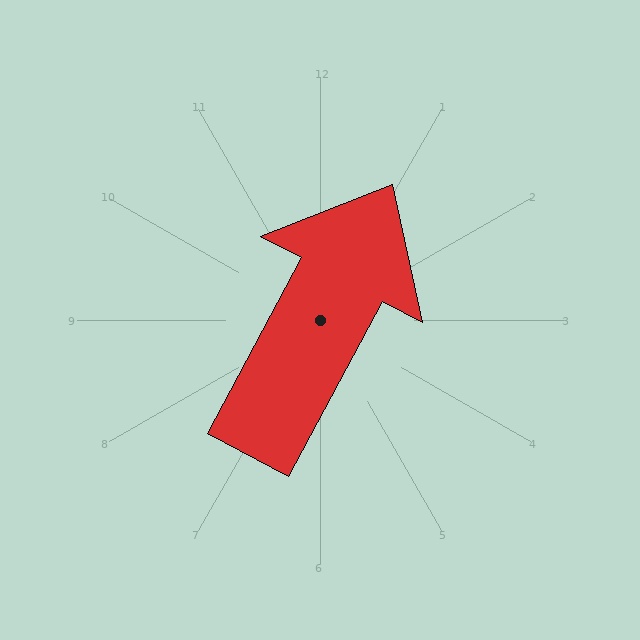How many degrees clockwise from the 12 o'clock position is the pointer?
Approximately 28 degrees.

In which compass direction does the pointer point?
Northeast.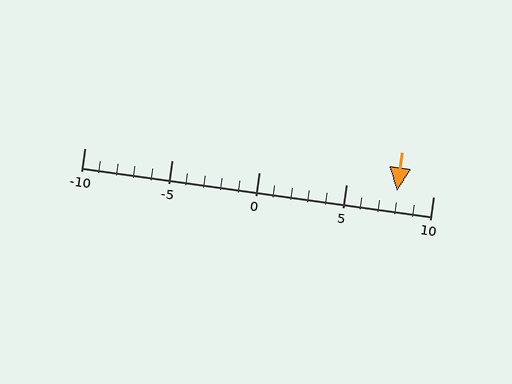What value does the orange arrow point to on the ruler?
The orange arrow points to approximately 8.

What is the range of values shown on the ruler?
The ruler shows values from -10 to 10.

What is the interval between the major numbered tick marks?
The major tick marks are spaced 5 units apart.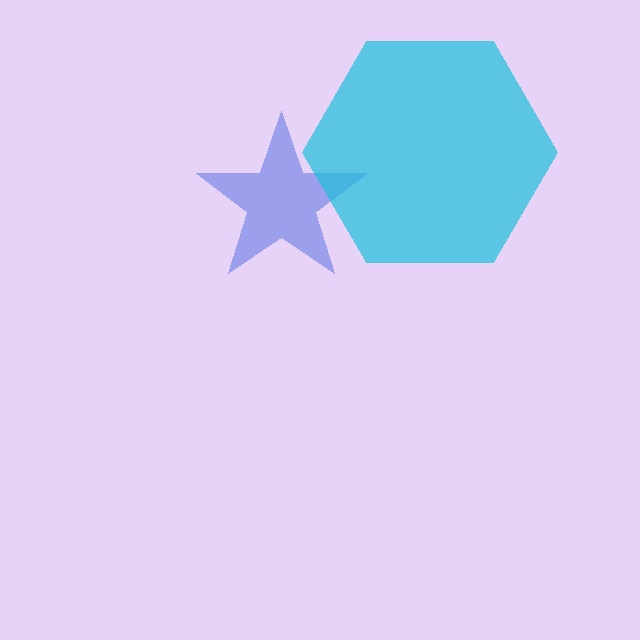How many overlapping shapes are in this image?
There are 2 overlapping shapes in the image.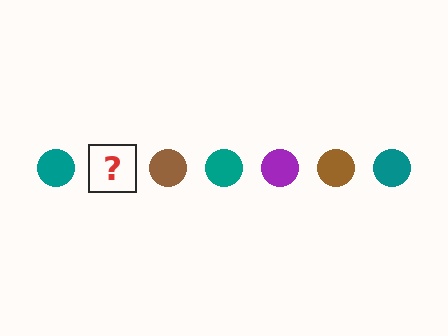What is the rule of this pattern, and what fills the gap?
The rule is that the pattern cycles through teal, purple, brown circles. The gap should be filled with a purple circle.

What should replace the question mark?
The question mark should be replaced with a purple circle.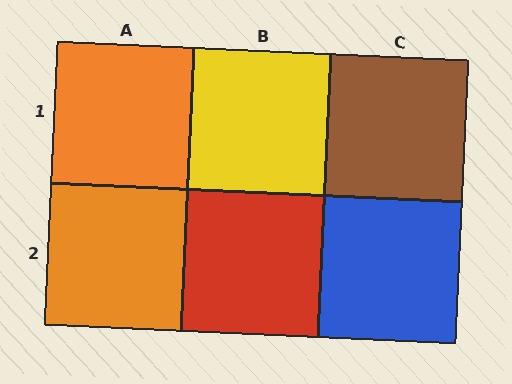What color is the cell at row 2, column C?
Blue.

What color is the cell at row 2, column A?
Orange.